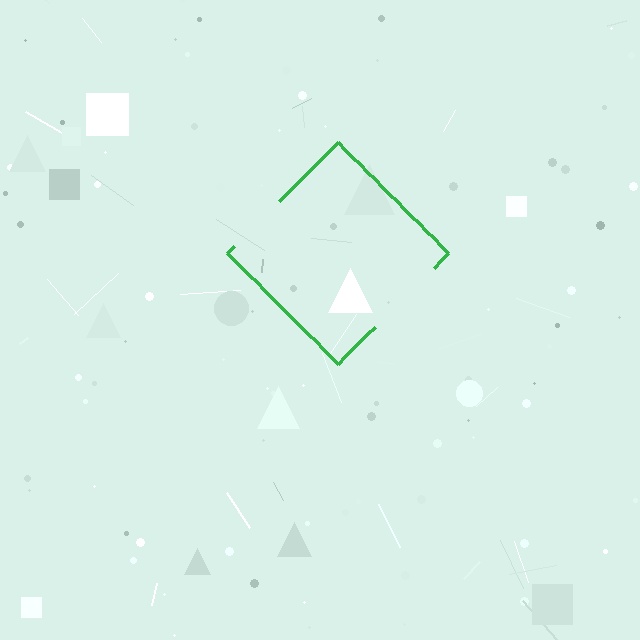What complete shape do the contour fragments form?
The contour fragments form a diamond.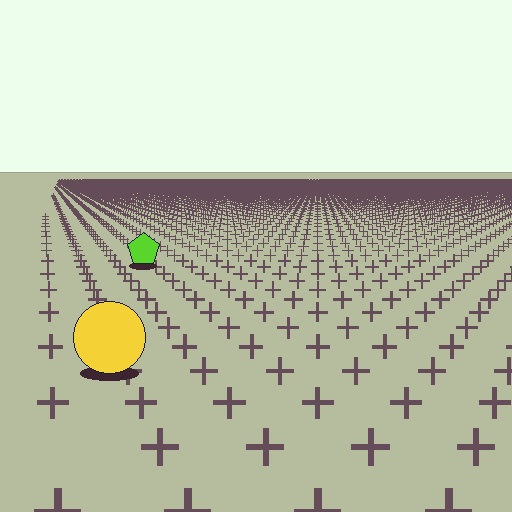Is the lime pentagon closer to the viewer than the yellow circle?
No. The yellow circle is closer — you can tell from the texture gradient: the ground texture is coarser near it.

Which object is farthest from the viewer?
The lime pentagon is farthest from the viewer. It appears smaller and the ground texture around it is denser.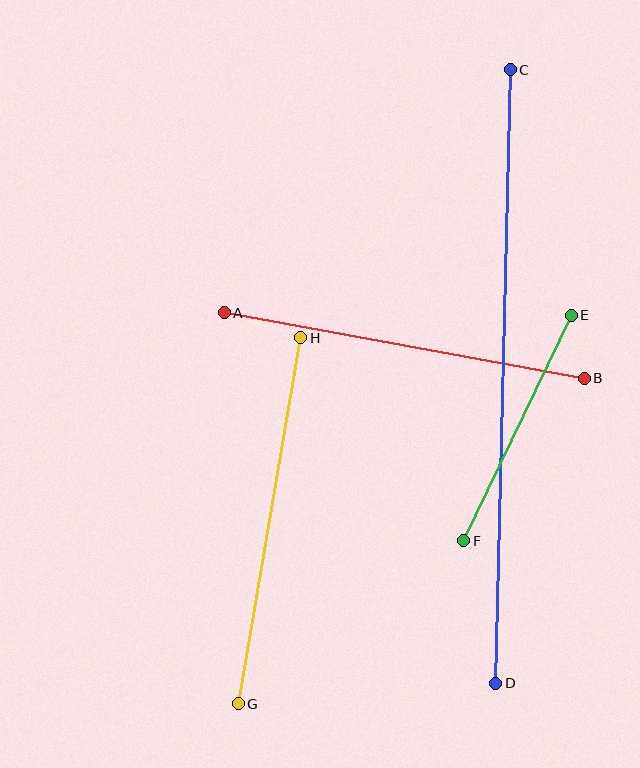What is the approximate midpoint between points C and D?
The midpoint is at approximately (503, 376) pixels.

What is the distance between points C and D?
The distance is approximately 614 pixels.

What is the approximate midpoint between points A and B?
The midpoint is at approximately (404, 346) pixels.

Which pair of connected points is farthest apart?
Points C and D are farthest apart.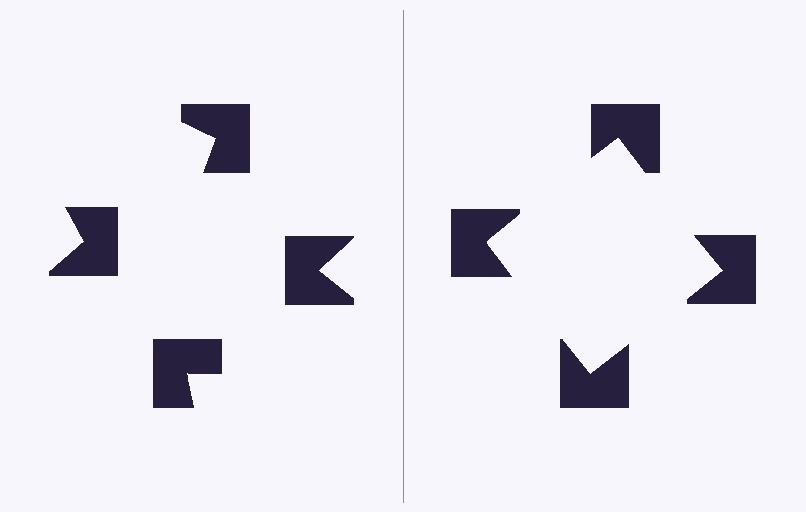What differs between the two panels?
The notched squares are positioned identically on both sides; only the wedge orientations differ. On the right they align to a square; on the left they are misaligned.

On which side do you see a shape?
An illusory square appears on the right side. On the left side the wedge cuts are rotated, so no coherent shape forms.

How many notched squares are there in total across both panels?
8 — 4 on each side.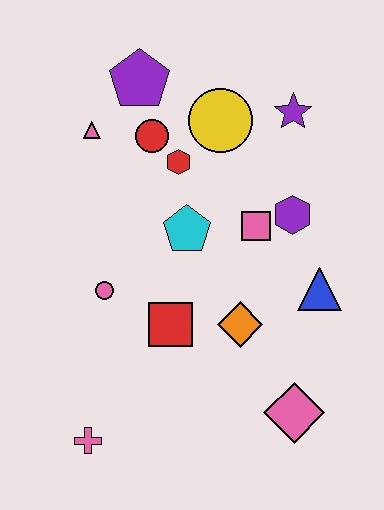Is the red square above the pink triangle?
No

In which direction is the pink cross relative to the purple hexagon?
The pink cross is below the purple hexagon.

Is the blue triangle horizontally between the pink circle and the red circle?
No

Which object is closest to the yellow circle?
The red hexagon is closest to the yellow circle.